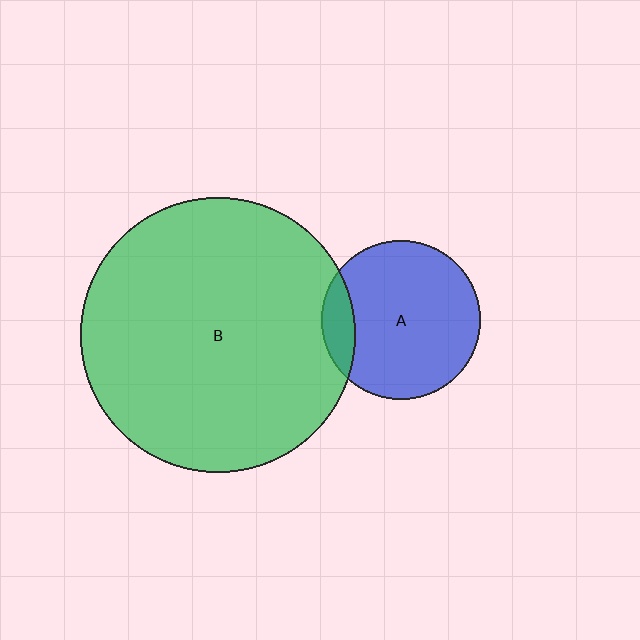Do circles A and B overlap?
Yes.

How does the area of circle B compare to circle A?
Approximately 3.0 times.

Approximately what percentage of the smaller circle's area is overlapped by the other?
Approximately 10%.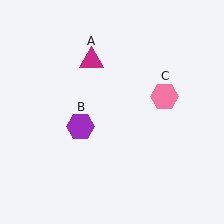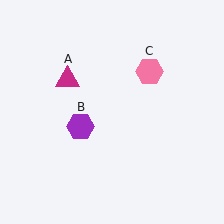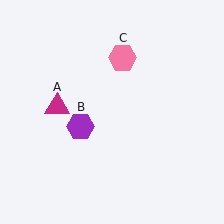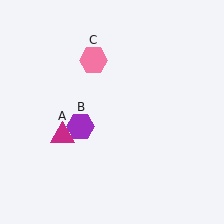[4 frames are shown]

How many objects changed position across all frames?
2 objects changed position: magenta triangle (object A), pink hexagon (object C).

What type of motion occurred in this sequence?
The magenta triangle (object A), pink hexagon (object C) rotated counterclockwise around the center of the scene.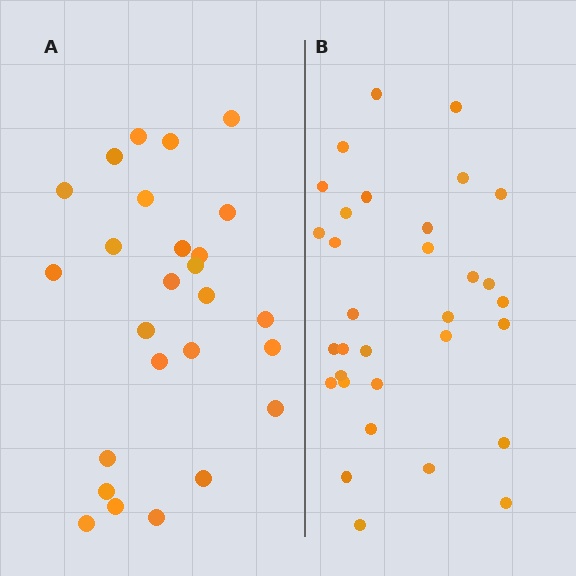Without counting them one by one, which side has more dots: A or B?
Region B (the right region) has more dots.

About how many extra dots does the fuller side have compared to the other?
Region B has about 6 more dots than region A.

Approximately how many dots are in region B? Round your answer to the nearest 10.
About 30 dots. (The exact count is 32, which rounds to 30.)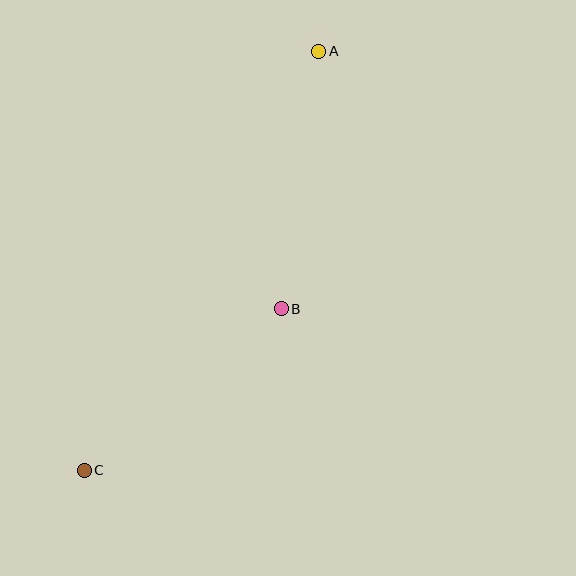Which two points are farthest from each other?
Points A and C are farthest from each other.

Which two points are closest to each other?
Points B and C are closest to each other.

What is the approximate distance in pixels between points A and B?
The distance between A and B is approximately 260 pixels.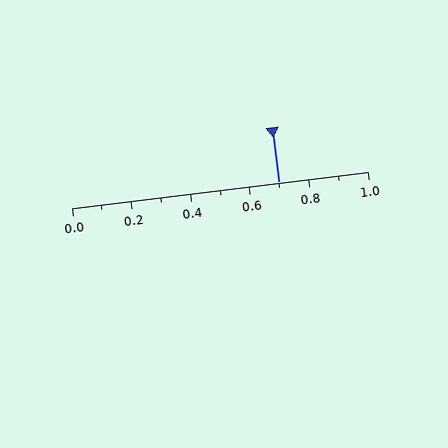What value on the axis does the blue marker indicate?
The marker indicates approximately 0.7.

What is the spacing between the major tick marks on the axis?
The major ticks are spaced 0.2 apart.